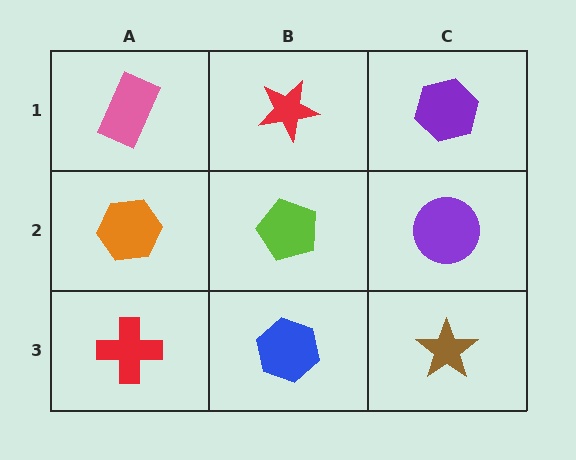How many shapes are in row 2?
3 shapes.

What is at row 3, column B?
A blue hexagon.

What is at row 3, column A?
A red cross.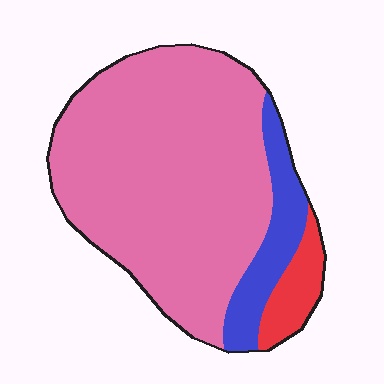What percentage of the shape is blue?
Blue takes up about one eighth (1/8) of the shape.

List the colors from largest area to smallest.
From largest to smallest: pink, blue, red.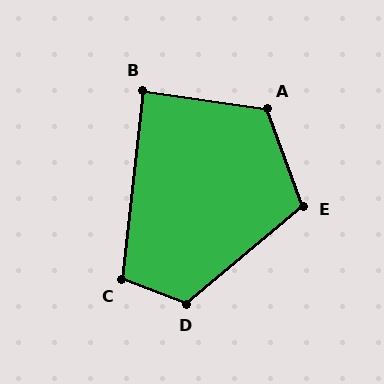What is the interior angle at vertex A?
Approximately 118 degrees (obtuse).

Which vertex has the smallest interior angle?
B, at approximately 88 degrees.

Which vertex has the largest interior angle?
D, at approximately 119 degrees.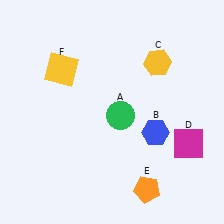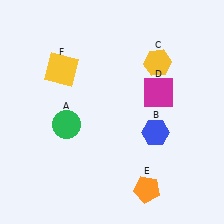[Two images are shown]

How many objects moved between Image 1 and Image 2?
2 objects moved between the two images.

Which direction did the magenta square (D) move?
The magenta square (D) moved up.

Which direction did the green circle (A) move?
The green circle (A) moved left.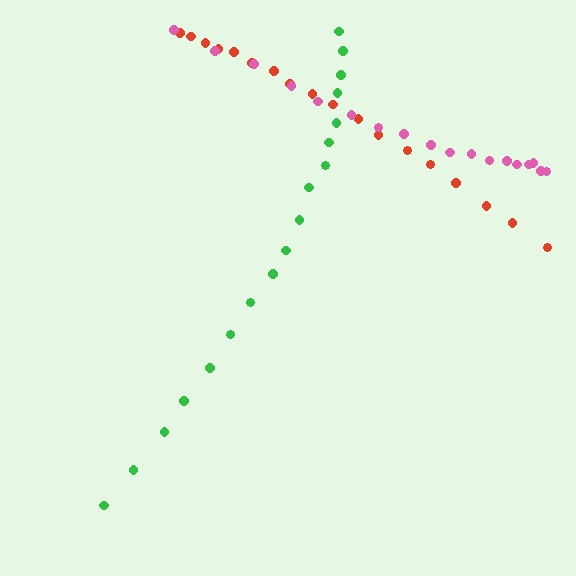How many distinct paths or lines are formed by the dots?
There are 3 distinct paths.